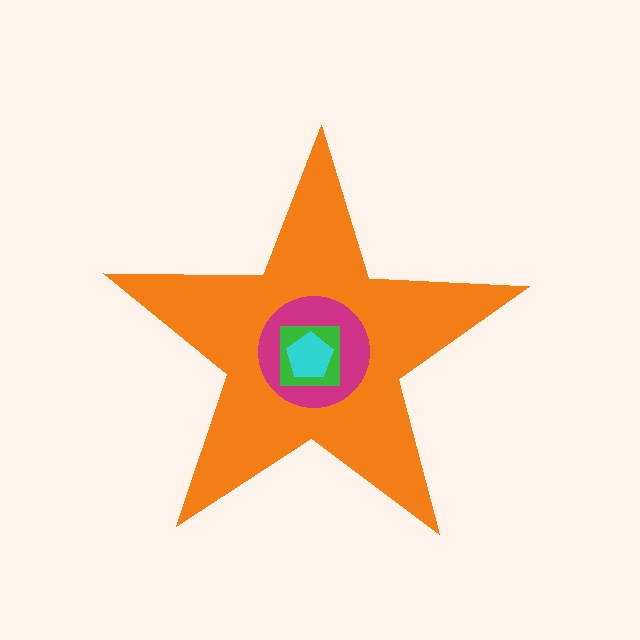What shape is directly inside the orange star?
The magenta circle.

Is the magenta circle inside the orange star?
Yes.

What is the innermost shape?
The cyan pentagon.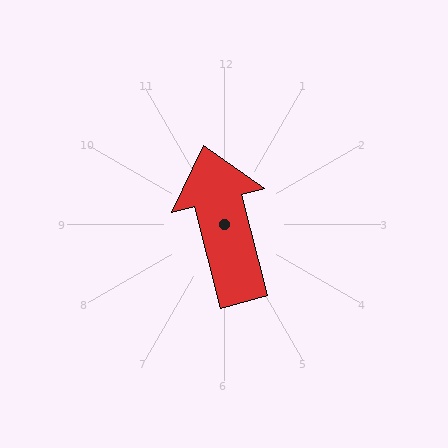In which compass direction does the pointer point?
North.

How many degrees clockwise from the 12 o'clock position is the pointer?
Approximately 346 degrees.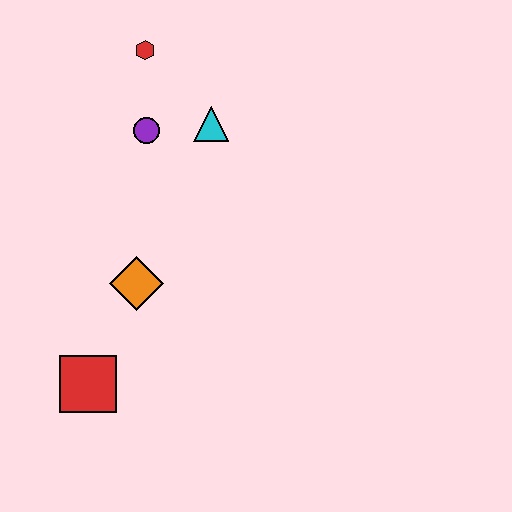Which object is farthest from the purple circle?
The red square is farthest from the purple circle.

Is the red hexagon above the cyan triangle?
Yes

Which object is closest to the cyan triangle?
The purple circle is closest to the cyan triangle.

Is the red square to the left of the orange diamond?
Yes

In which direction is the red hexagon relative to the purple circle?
The red hexagon is above the purple circle.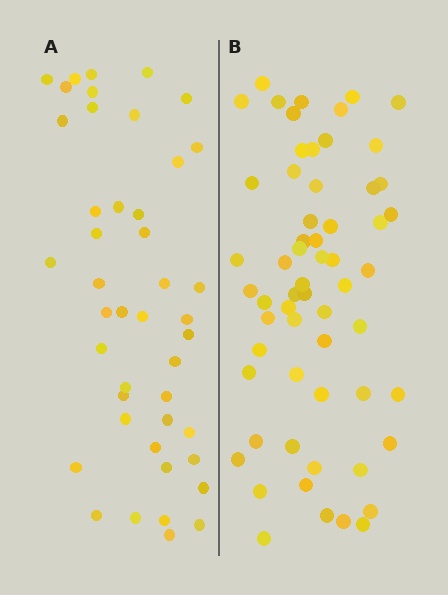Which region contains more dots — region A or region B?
Region B (the right region) has more dots.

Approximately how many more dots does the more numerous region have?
Region B has approximately 15 more dots than region A.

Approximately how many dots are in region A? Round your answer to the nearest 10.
About 40 dots. (The exact count is 44, which rounds to 40.)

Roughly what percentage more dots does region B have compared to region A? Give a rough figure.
About 35% more.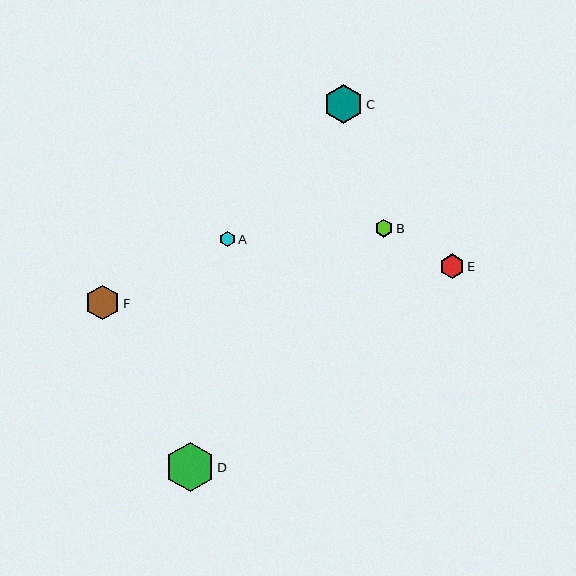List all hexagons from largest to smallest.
From largest to smallest: D, C, F, E, B, A.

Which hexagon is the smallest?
Hexagon A is the smallest with a size of approximately 15 pixels.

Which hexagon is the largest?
Hexagon D is the largest with a size of approximately 49 pixels.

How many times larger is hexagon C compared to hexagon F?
Hexagon C is approximately 1.1 times the size of hexagon F.